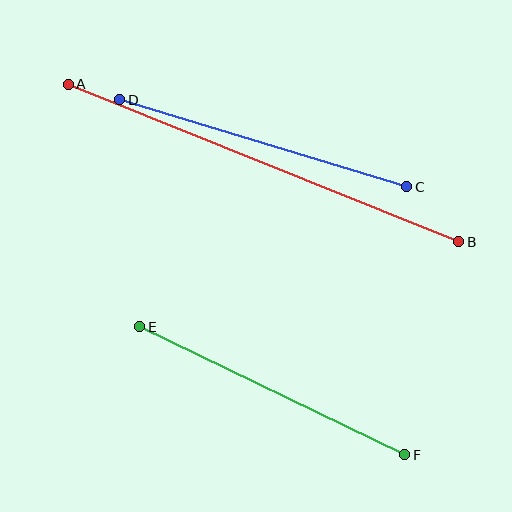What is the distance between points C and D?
The distance is approximately 300 pixels.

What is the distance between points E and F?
The distance is approximately 294 pixels.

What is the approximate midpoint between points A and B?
The midpoint is at approximately (264, 163) pixels.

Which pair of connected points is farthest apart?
Points A and B are farthest apart.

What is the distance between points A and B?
The distance is approximately 421 pixels.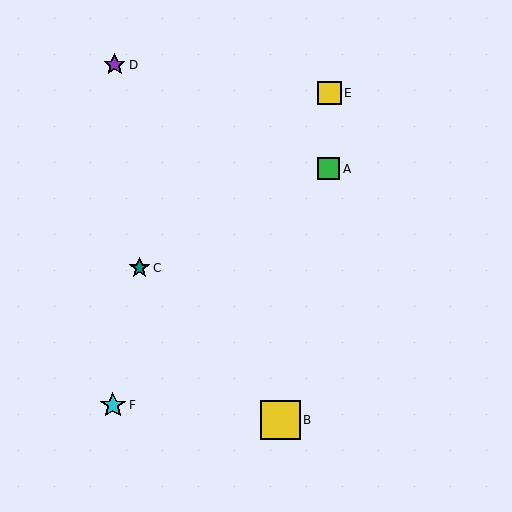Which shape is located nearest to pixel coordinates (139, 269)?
The teal star (labeled C) at (139, 268) is nearest to that location.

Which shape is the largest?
The yellow square (labeled B) is the largest.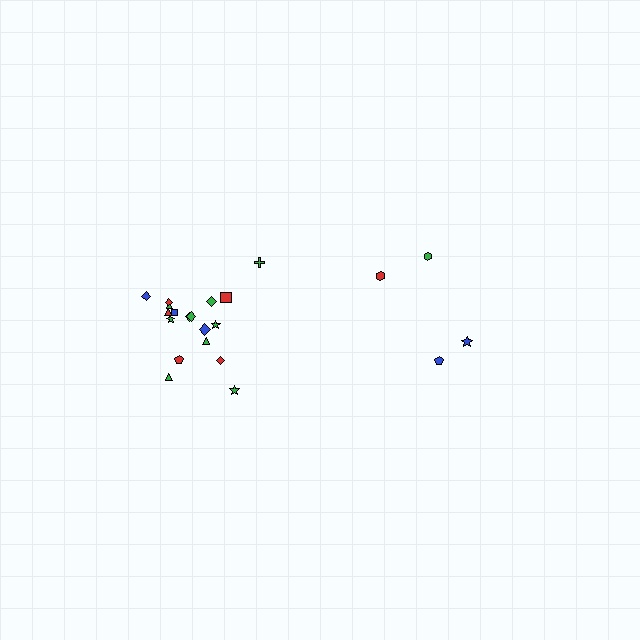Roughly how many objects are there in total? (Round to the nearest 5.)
Roughly 20 objects in total.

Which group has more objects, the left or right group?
The left group.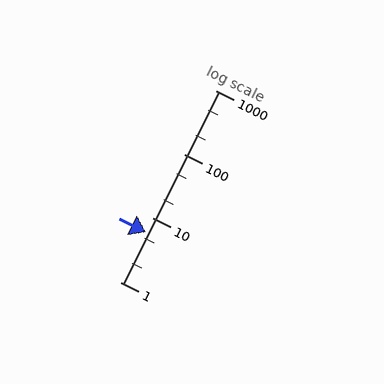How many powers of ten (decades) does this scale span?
The scale spans 3 decades, from 1 to 1000.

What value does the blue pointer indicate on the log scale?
The pointer indicates approximately 6.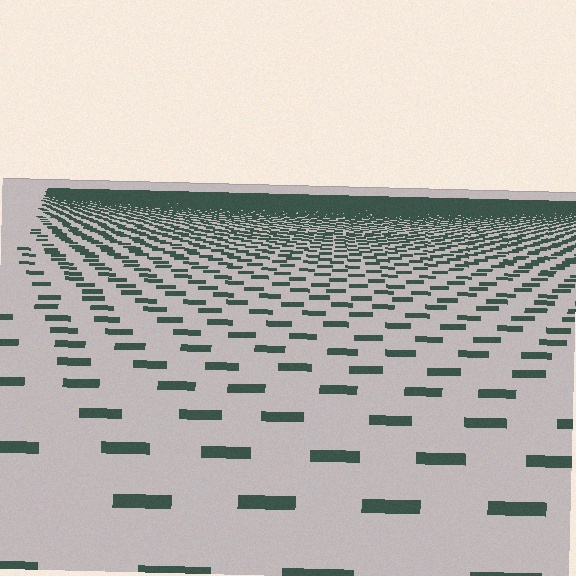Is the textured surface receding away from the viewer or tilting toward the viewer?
The surface is receding away from the viewer. Texture elements get smaller and denser toward the top.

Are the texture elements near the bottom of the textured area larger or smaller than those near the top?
Larger. Near the bottom, elements are closer to the viewer and appear at a bigger on-screen size.